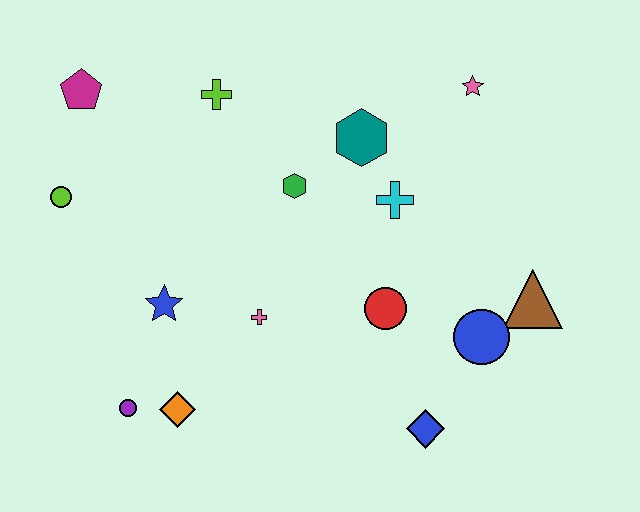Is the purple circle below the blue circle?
Yes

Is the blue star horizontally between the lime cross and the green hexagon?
No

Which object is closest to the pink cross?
The blue star is closest to the pink cross.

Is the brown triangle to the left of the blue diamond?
No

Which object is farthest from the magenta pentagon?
The brown triangle is farthest from the magenta pentagon.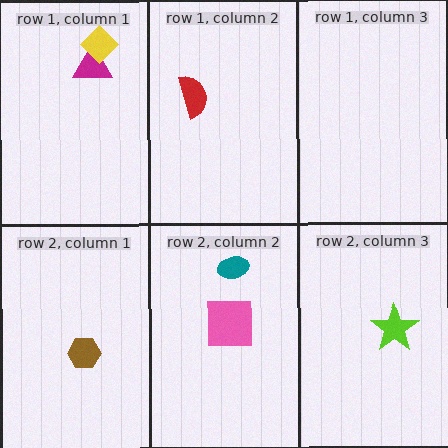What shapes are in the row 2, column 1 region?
The brown hexagon.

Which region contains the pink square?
The row 2, column 2 region.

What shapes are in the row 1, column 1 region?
The magenta triangle, the yellow diamond.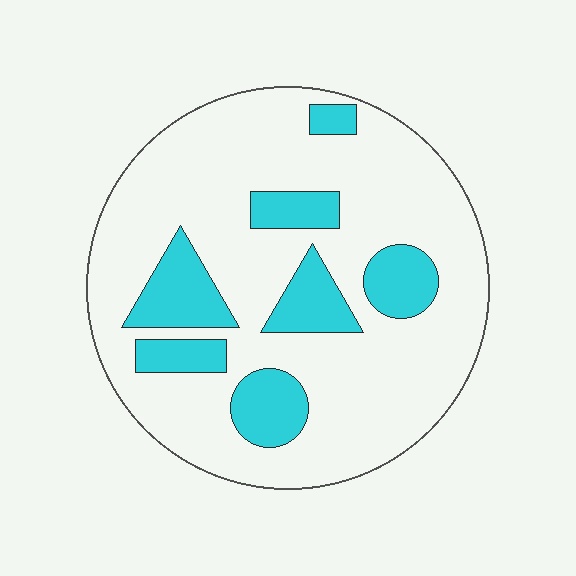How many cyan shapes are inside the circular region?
7.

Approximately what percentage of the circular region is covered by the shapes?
Approximately 20%.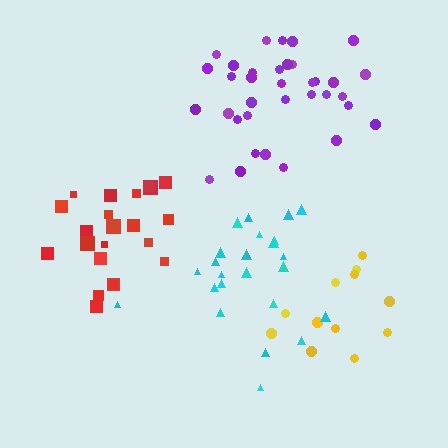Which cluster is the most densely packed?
Red.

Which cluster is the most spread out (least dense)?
Yellow.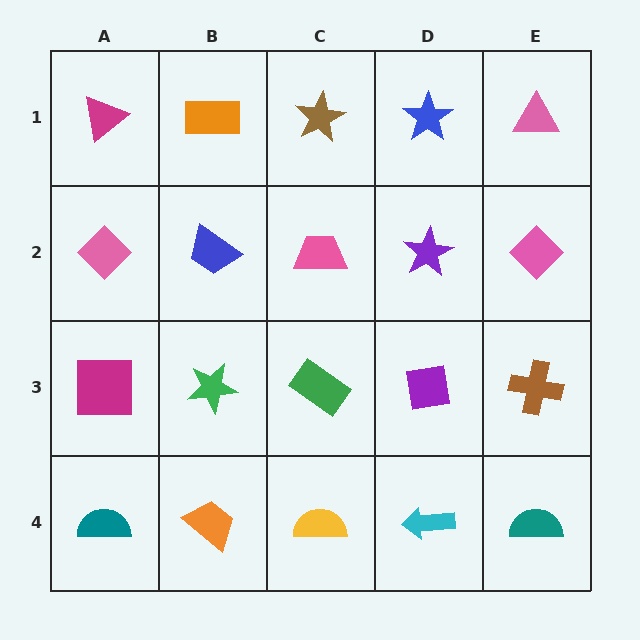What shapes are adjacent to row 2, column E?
A pink triangle (row 1, column E), a brown cross (row 3, column E), a purple star (row 2, column D).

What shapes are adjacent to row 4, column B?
A green star (row 3, column B), a teal semicircle (row 4, column A), a yellow semicircle (row 4, column C).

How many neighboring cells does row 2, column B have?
4.